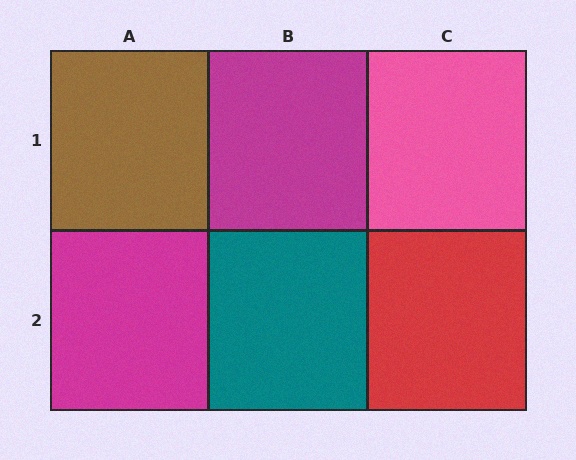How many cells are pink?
1 cell is pink.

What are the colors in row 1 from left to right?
Brown, magenta, pink.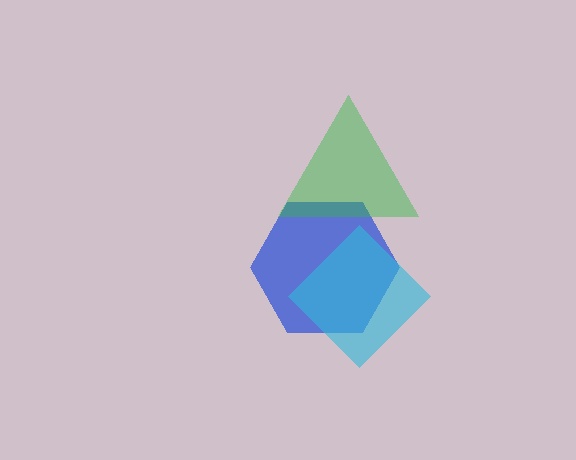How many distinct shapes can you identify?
There are 3 distinct shapes: a blue hexagon, a green triangle, a cyan diamond.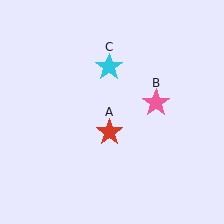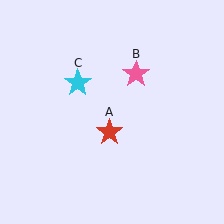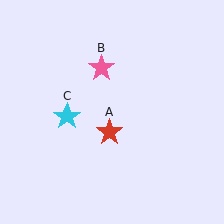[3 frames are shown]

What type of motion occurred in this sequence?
The pink star (object B), cyan star (object C) rotated counterclockwise around the center of the scene.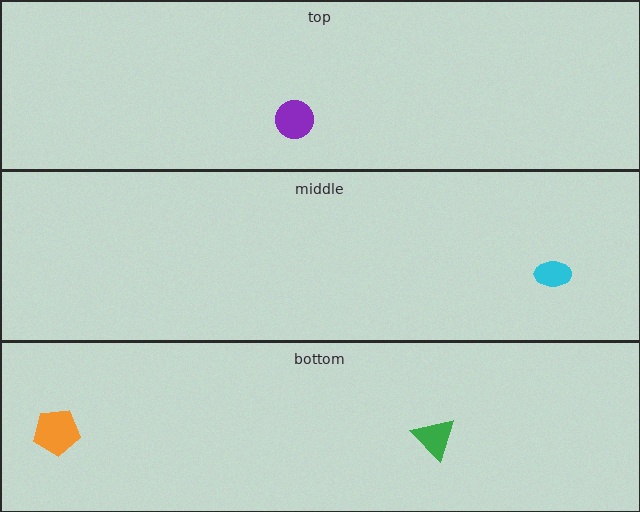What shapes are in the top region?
The purple circle.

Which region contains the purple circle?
The top region.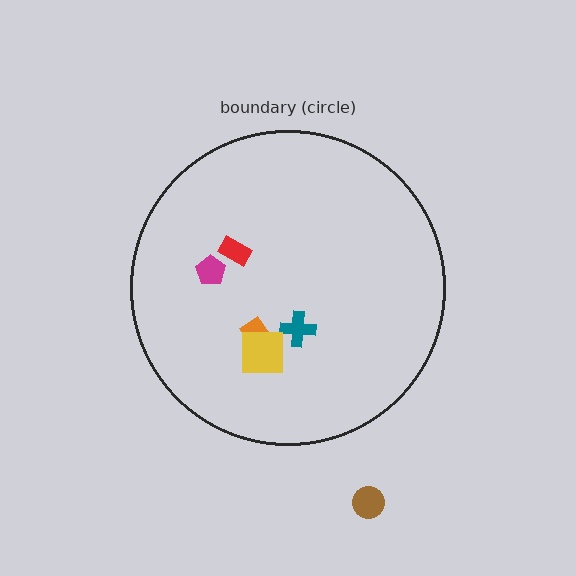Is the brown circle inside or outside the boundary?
Outside.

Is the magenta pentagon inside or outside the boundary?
Inside.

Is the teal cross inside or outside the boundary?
Inside.